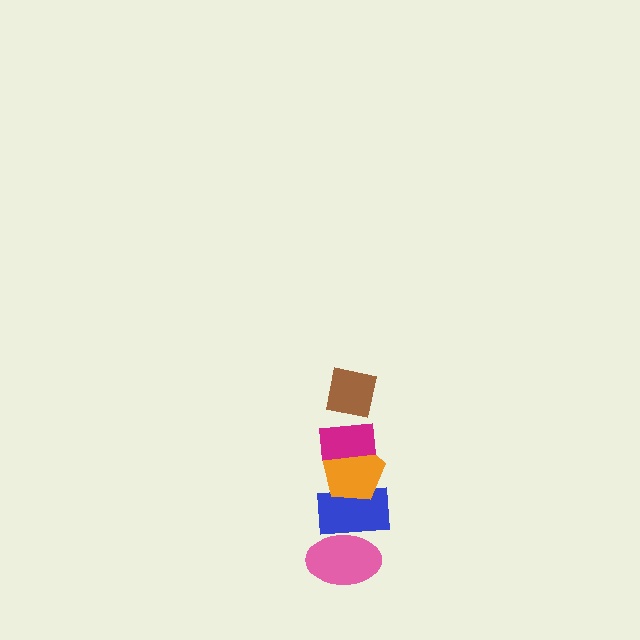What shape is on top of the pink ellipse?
The blue rectangle is on top of the pink ellipse.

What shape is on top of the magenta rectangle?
The brown square is on top of the magenta rectangle.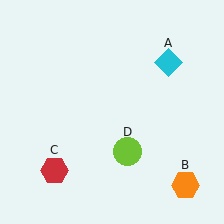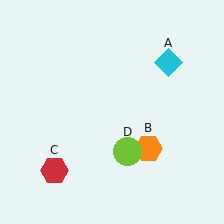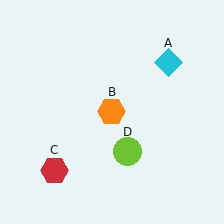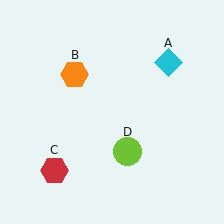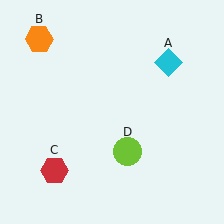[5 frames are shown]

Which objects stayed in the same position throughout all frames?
Cyan diamond (object A) and red hexagon (object C) and lime circle (object D) remained stationary.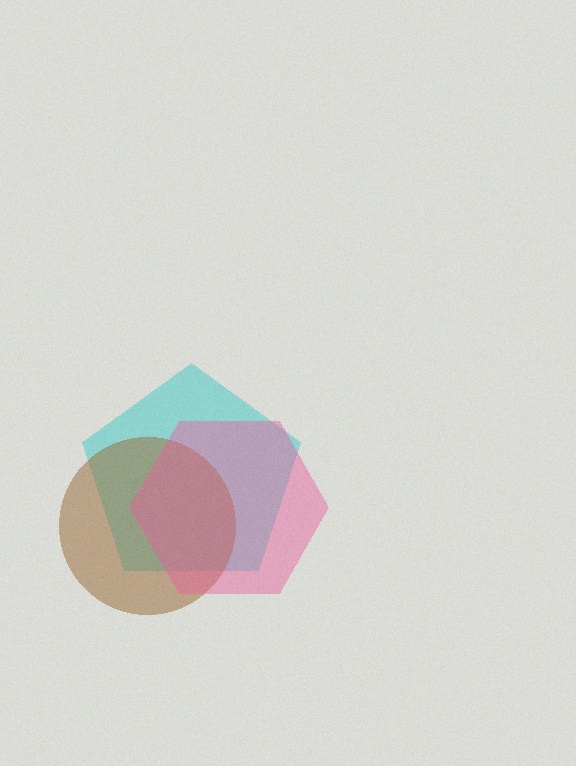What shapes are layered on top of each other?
The layered shapes are: a cyan pentagon, a brown circle, a pink hexagon.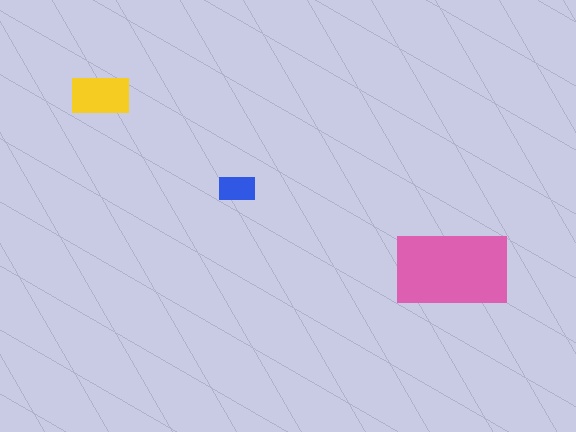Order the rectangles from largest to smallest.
the pink one, the yellow one, the blue one.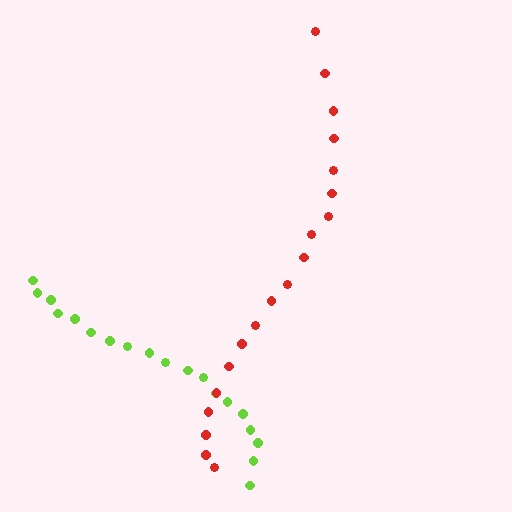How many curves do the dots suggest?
There are 2 distinct paths.